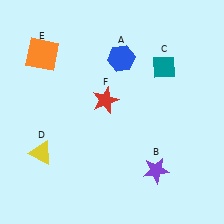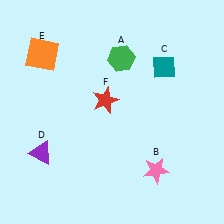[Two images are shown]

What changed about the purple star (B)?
In Image 1, B is purple. In Image 2, it changed to pink.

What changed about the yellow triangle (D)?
In Image 1, D is yellow. In Image 2, it changed to purple.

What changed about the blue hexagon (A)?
In Image 1, A is blue. In Image 2, it changed to green.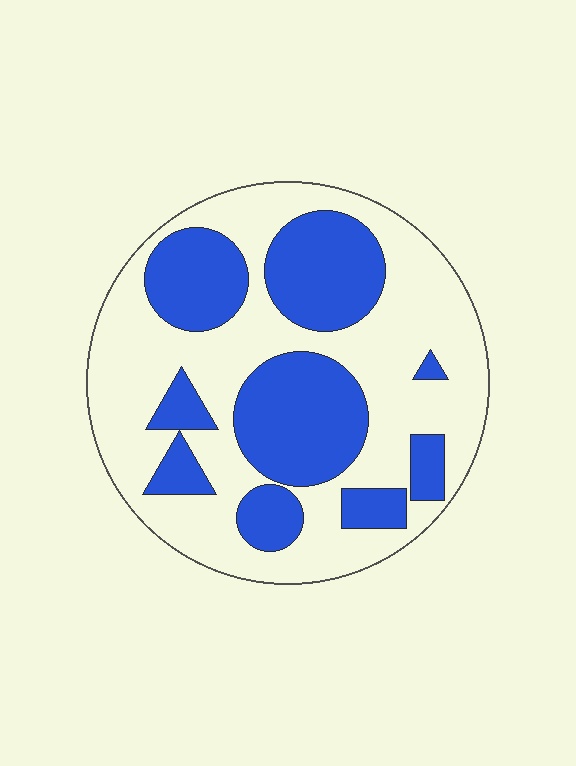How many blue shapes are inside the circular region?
9.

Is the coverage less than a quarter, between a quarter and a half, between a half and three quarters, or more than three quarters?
Between a quarter and a half.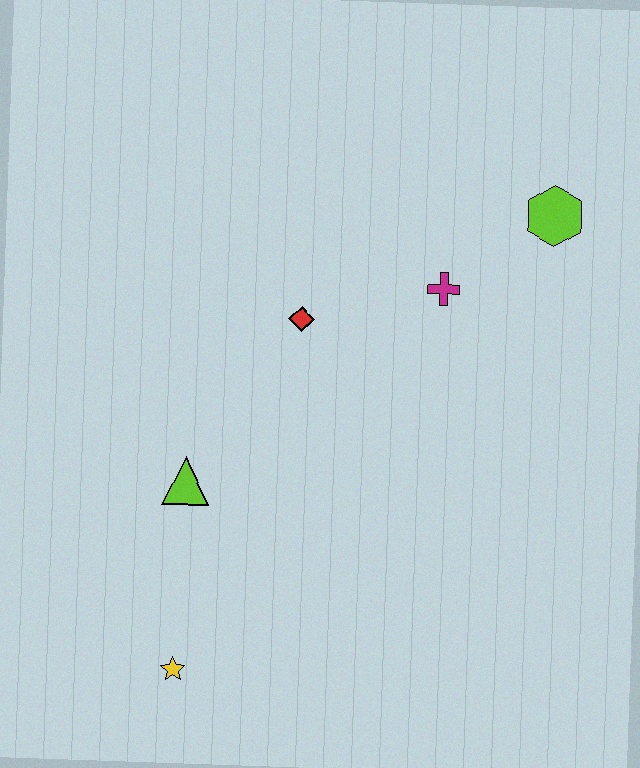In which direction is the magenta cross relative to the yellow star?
The magenta cross is above the yellow star.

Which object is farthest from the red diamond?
The yellow star is farthest from the red diamond.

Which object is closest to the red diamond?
The magenta cross is closest to the red diamond.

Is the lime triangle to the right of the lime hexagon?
No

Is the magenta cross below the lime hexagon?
Yes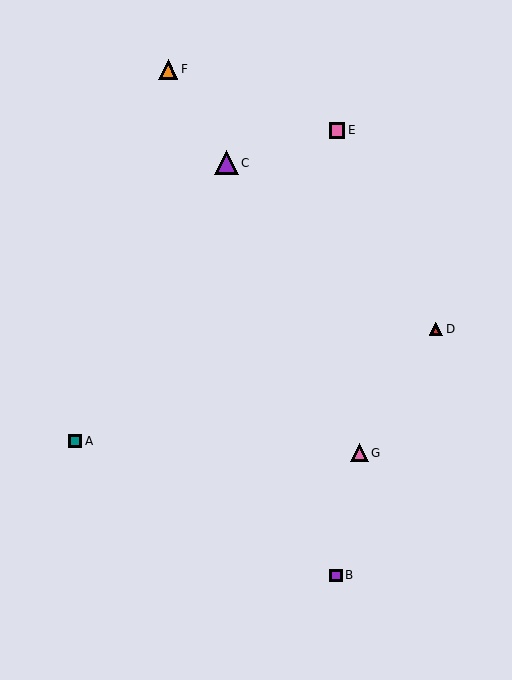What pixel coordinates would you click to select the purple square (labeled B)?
Click at (336, 575) to select the purple square B.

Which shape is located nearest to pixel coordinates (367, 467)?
The pink triangle (labeled G) at (359, 453) is nearest to that location.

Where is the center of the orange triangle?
The center of the orange triangle is at (168, 69).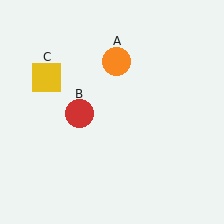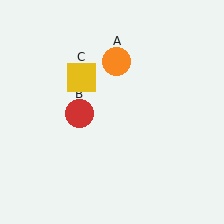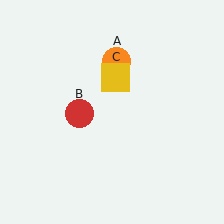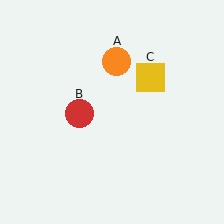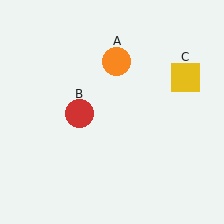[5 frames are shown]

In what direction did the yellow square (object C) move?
The yellow square (object C) moved right.